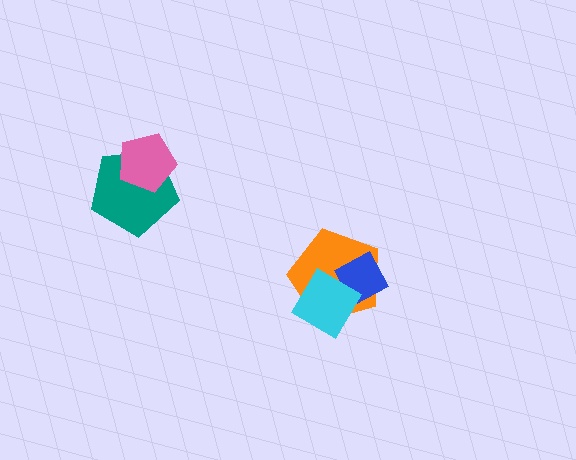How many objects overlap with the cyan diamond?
2 objects overlap with the cyan diamond.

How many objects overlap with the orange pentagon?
2 objects overlap with the orange pentagon.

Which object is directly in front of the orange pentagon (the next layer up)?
The blue diamond is directly in front of the orange pentagon.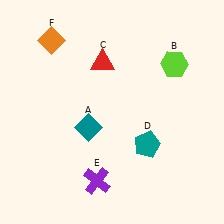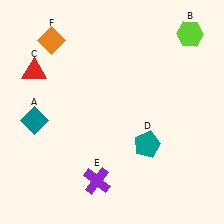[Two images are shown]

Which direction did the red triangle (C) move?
The red triangle (C) moved left.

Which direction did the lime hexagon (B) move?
The lime hexagon (B) moved up.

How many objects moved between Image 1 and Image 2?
3 objects moved between the two images.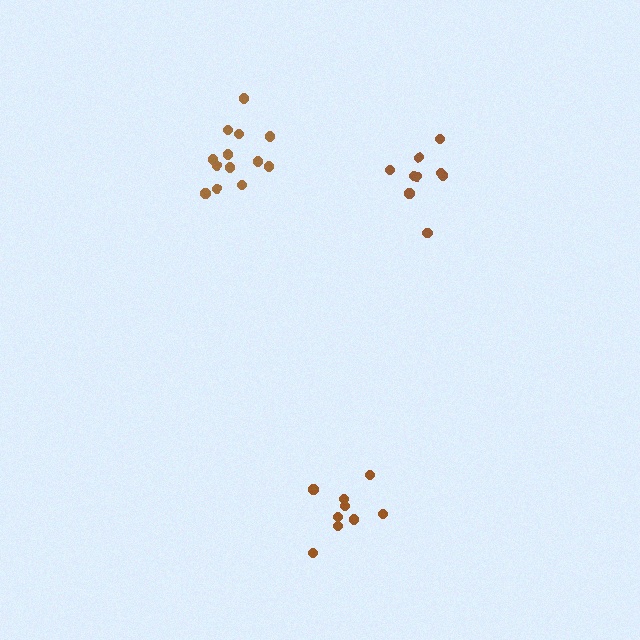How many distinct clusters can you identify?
There are 3 distinct clusters.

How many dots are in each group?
Group 1: 9 dots, Group 2: 9 dots, Group 3: 13 dots (31 total).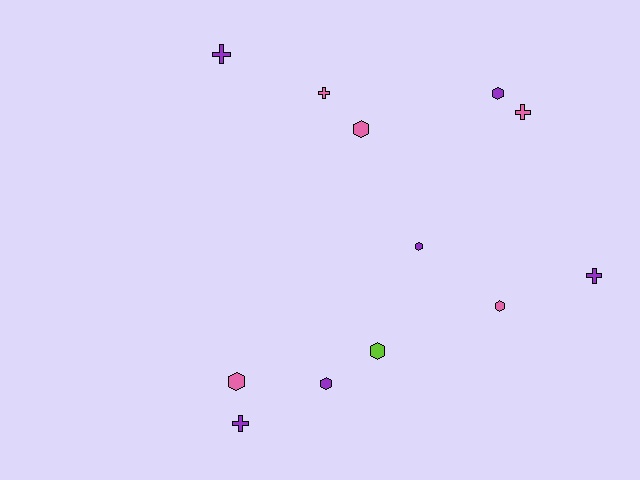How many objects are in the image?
There are 12 objects.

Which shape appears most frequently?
Hexagon, with 7 objects.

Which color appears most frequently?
Purple, with 6 objects.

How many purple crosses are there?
There are 3 purple crosses.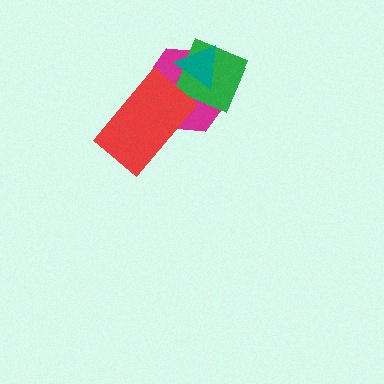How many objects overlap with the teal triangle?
2 objects overlap with the teal triangle.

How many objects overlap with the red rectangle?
1 object overlaps with the red rectangle.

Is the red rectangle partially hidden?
No, no other shape covers it.